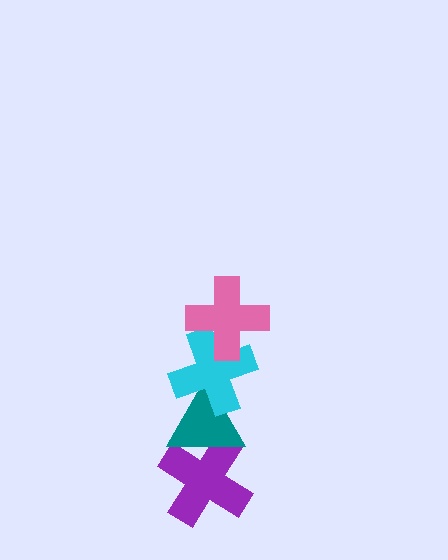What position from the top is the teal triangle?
The teal triangle is 3rd from the top.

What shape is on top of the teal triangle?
The cyan cross is on top of the teal triangle.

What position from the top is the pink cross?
The pink cross is 1st from the top.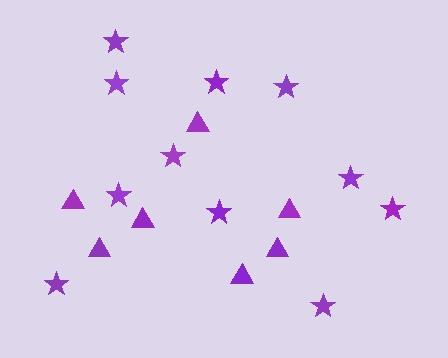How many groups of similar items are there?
There are 2 groups: one group of stars (11) and one group of triangles (7).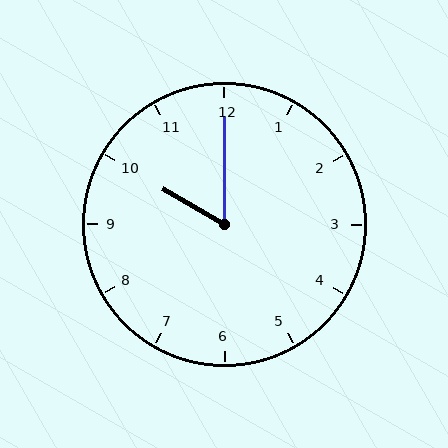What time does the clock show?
10:00.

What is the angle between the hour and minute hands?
Approximately 60 degrees.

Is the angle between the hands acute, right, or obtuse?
It is acute.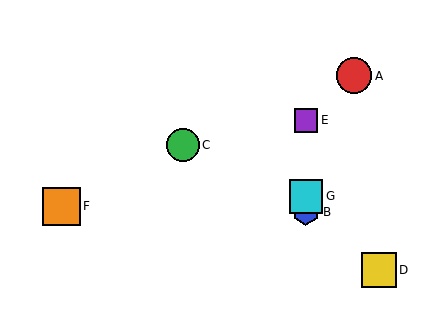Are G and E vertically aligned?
Yes, both are at x≈306.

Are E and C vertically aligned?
No, E is at x≈306 and C is at x≈183.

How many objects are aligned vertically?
3 objects (B, E, G) are aligned vertically.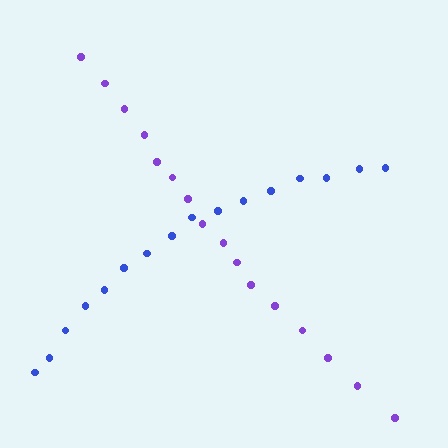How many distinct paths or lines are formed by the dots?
There are 2 distinct paths.